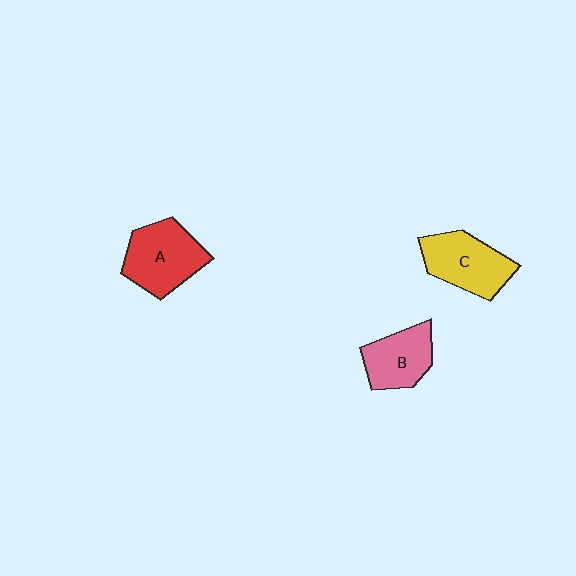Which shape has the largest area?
Shape A (red).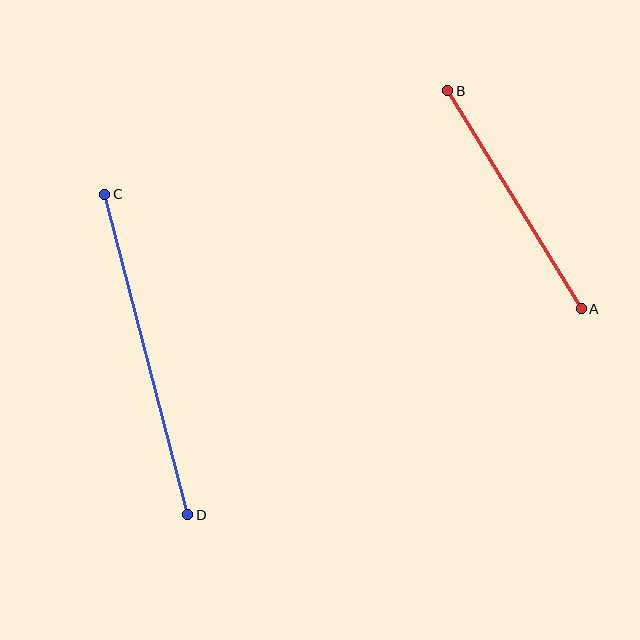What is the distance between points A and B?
The distance is approximately 256 pixels.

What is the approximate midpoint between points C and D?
The midpoint is at approximately (146, 355) pixels.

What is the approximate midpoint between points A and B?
The midpoint is at approximately (515, 200) pixels.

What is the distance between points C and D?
The distance is approximately 331 pixels.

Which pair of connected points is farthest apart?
Points C and D are farthest apart.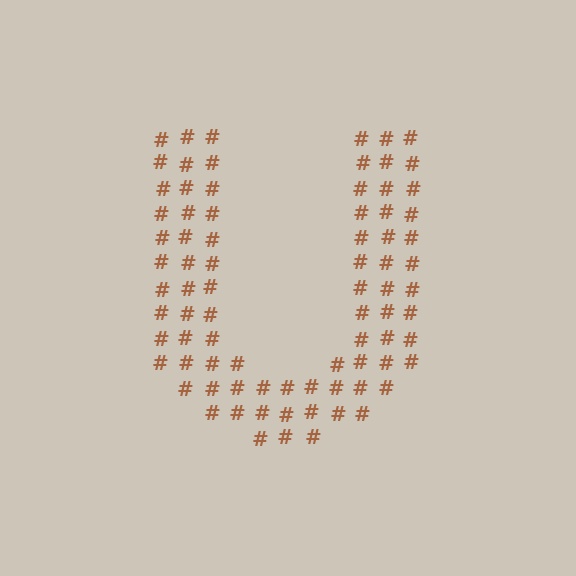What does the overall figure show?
The overall figure shows the letter U.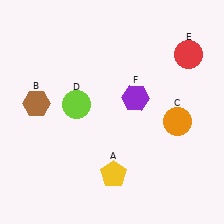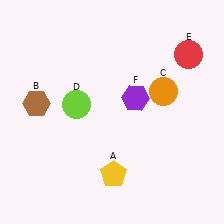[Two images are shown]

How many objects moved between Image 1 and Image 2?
1 object moved between the two images.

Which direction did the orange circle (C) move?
The orange circle (C) moved up.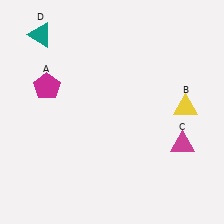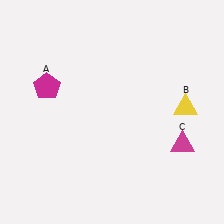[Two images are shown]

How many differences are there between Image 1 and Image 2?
There is 1 difference between the two images.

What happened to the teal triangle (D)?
The teal triangle (D) was removed in Image 2. It was in the top-left area of Image 1.